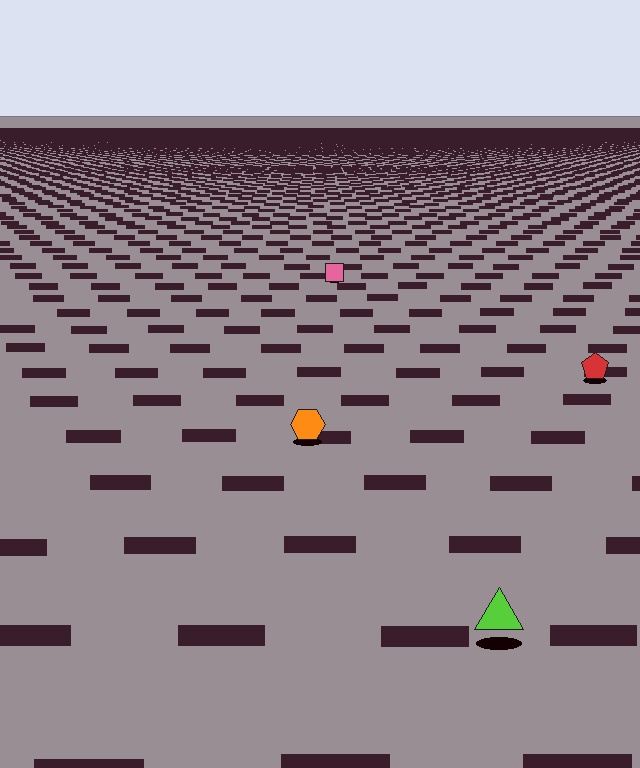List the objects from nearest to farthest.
From nearest to farthest: the lime triangle, the orange hexagon, the red pentagon, the pink square.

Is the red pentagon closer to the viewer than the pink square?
Yes. The red pentagon is closer — you can tell from the texture gradient: the ground texture is coarser near it.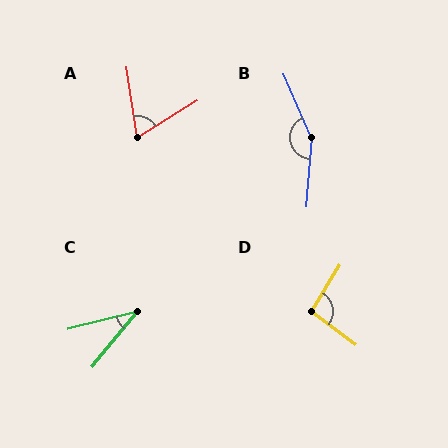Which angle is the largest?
B, at approximately 153 degrees.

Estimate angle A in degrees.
Approximately 66 degrees.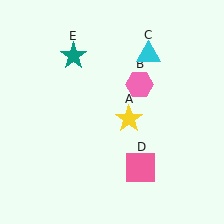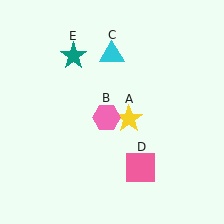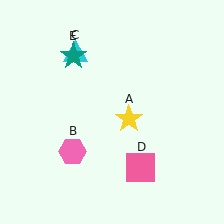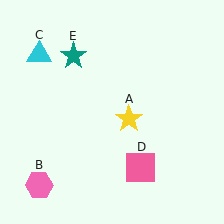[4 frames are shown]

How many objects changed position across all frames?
2 objects changed position: pink hexagon (object B), cyan triangle (object C).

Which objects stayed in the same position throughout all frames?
Yellow star (object A) and pink square (object D) and teal star (object E) remained stationary.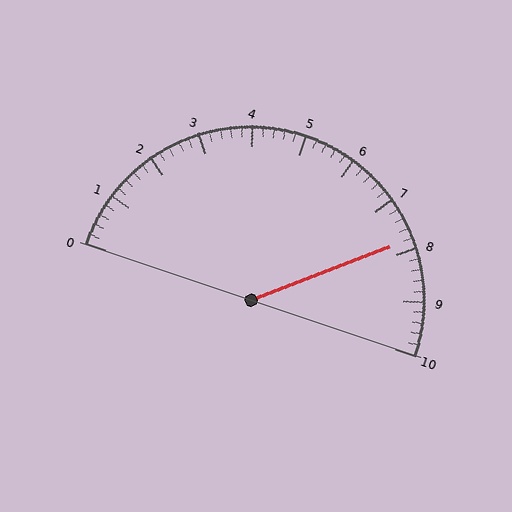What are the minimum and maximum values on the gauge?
The gauge ranges from 0 to 10.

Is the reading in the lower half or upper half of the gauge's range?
The reading is in the upper half of the range (0 to 10).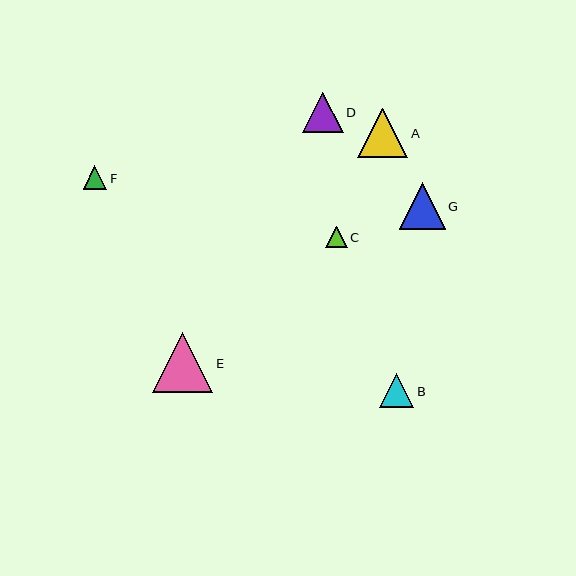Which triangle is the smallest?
Triangle C is the smallest with a size of approximately 22 pixels.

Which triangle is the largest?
Triangle E is the largest with a size of approximately 60 pixels.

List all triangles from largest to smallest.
From largest to smallest: E, A, G, D, B, F, C.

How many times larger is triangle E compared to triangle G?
Triangle E is approximately 1.3 times the size of triangle G.